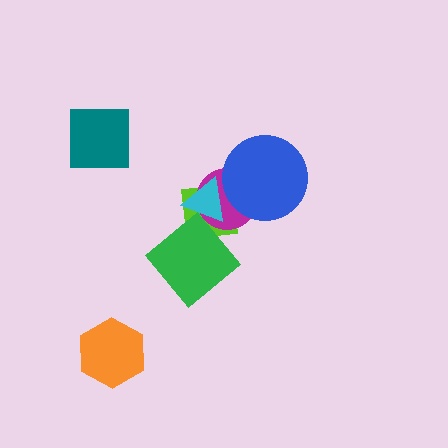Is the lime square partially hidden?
Yes, it is partially covered by another shape.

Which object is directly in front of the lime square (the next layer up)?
The magenta circle is directly in front of the lime square.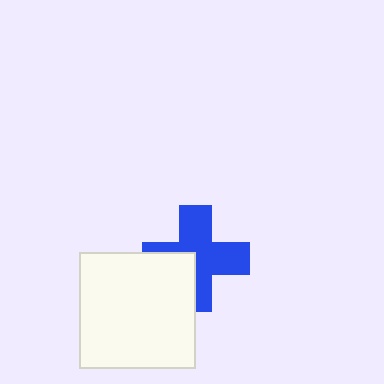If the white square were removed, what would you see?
You would see the complete blue cross.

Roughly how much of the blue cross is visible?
Most of it is visible (roughly 69%).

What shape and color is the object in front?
The object in front is a white square.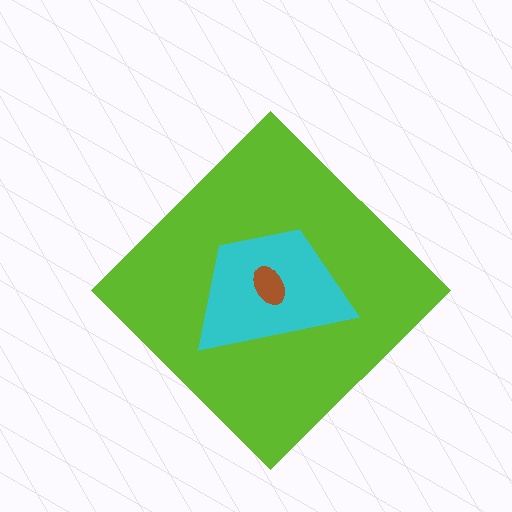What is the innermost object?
The brown ellipse.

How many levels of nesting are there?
3.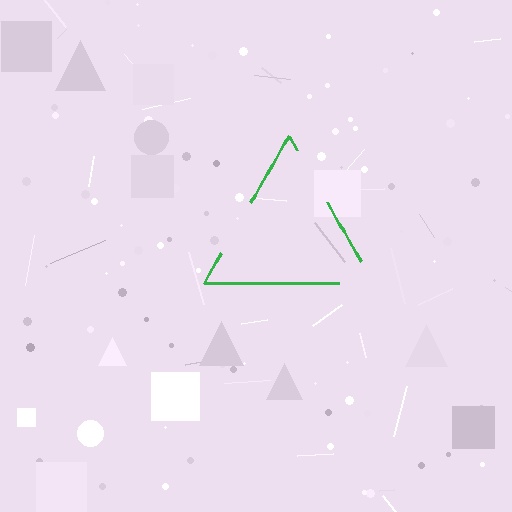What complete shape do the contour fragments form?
The contour fragments form a triangle.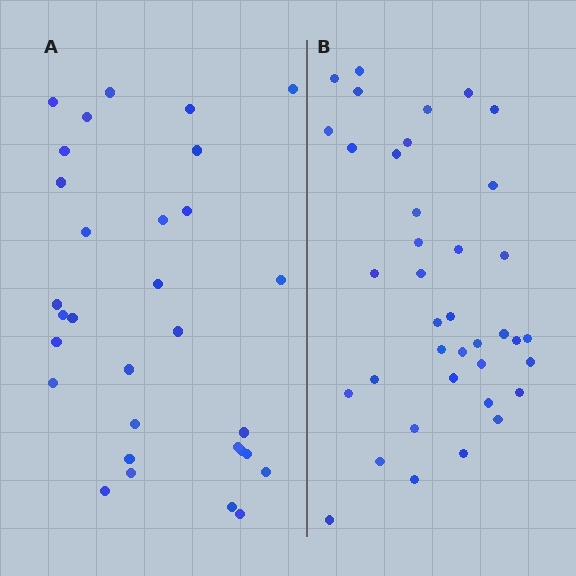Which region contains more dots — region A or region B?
Region B (the right region) has more dots.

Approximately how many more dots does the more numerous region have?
Region B has roughly 8 or so more dots than region A.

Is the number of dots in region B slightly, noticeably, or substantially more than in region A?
Region B has only slightly more — the two regions are fairly close. The ratio is roughly 1.2 to 1.